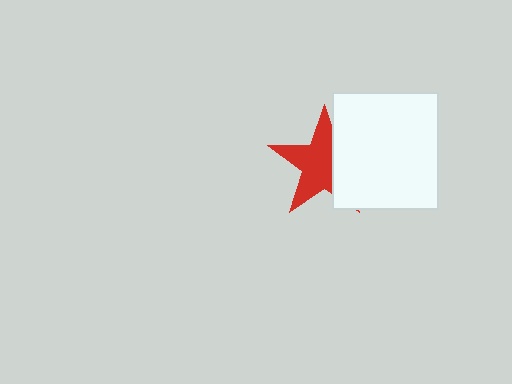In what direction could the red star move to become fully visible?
The red star could move left. That would shift it out from behind the white rectangle entirely.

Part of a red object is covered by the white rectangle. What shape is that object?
It is a star.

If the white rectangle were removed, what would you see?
You would see the complete red star.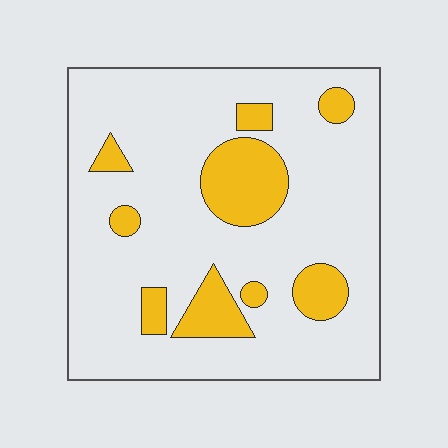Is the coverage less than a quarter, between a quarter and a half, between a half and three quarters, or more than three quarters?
Less than a quarter.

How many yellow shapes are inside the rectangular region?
9.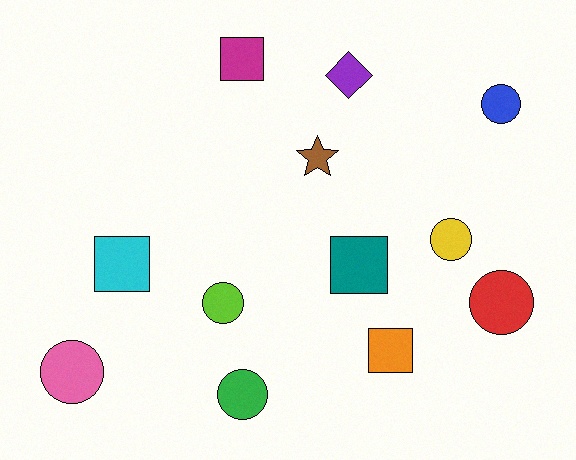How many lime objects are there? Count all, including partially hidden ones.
There is 1 lime object.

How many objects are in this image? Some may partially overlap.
There are 12 objects.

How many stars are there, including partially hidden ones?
There is 1 star.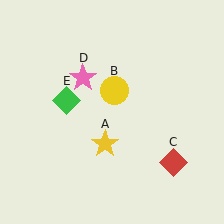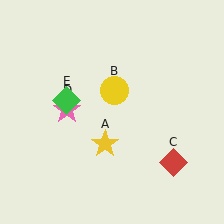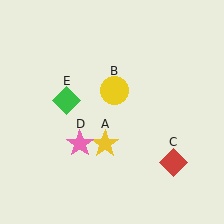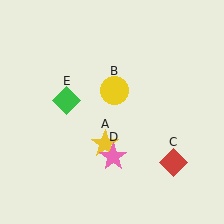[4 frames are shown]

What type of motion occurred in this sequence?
The pink star (object D) rotated counterclockwise around the center of the scene.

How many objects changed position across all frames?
1 object changed position: pink star (object D).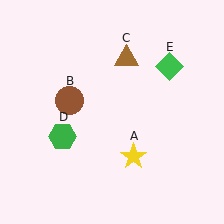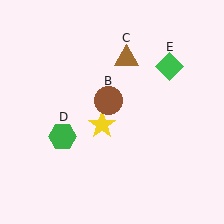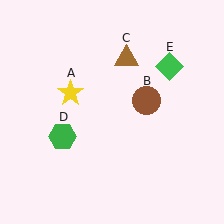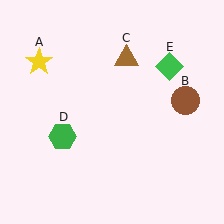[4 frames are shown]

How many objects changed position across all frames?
2 objects changed position: yellow star (object A), brown circle (object B).